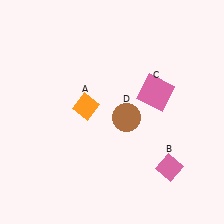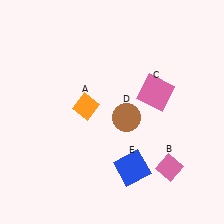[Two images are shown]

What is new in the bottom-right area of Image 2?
A blue square (E) was added in the bottom-right area of Image 2.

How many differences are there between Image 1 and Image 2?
There is 1 difference between the two images.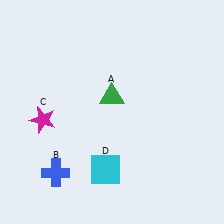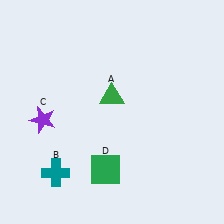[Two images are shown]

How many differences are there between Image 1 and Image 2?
There are 3 differences between the two images.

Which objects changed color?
B changed from blue to teal. C changed from magenta to purple. D changed from cyan to green.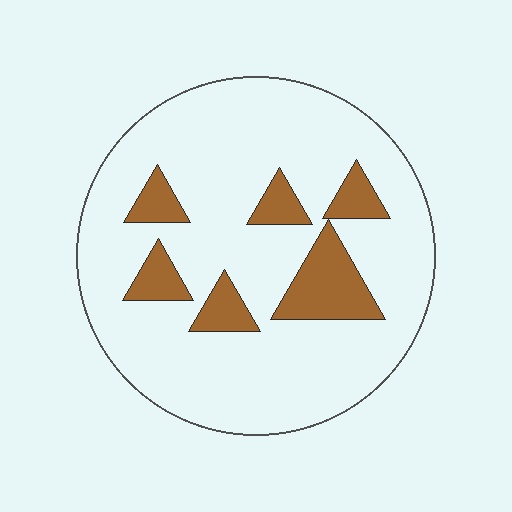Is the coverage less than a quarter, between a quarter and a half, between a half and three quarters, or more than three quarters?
Less than a quarter.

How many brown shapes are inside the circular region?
6.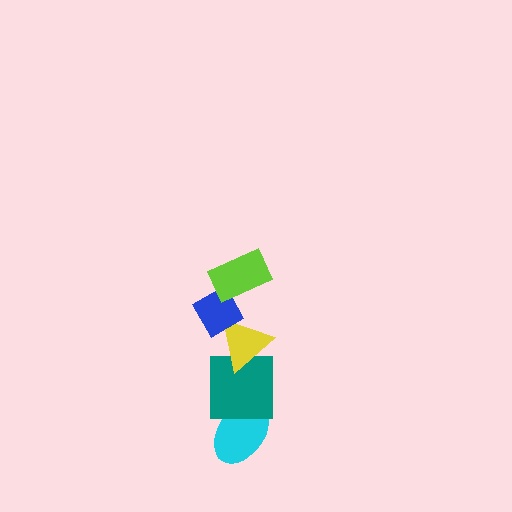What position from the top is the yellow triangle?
The yellow triangle is 3rd from the top.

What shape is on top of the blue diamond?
The lime rectangle is on top of the blue diamond.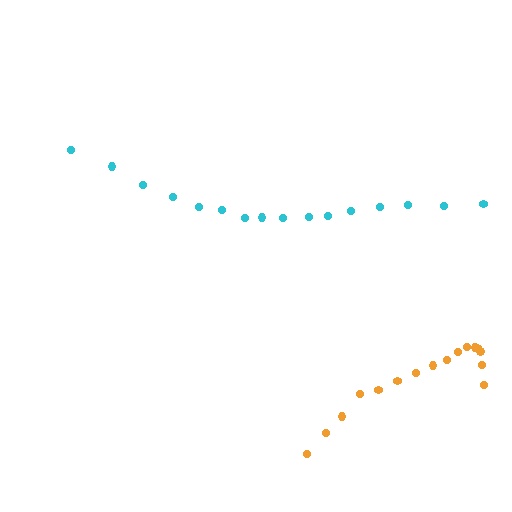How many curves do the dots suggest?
There are 2 distinct paths.